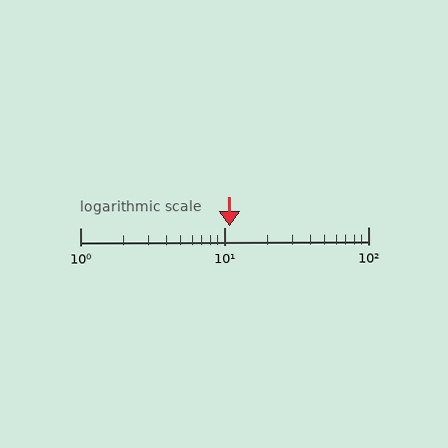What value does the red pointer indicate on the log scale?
The pointer indicates approximately 11.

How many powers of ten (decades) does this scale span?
The scale spans 2 decades, from 1 to 100.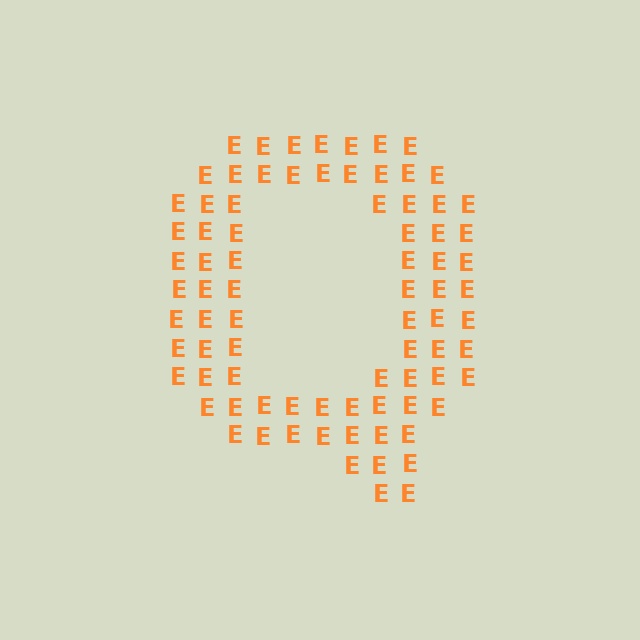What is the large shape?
The large shape is the letter Q.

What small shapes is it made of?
It is made of small letter E's.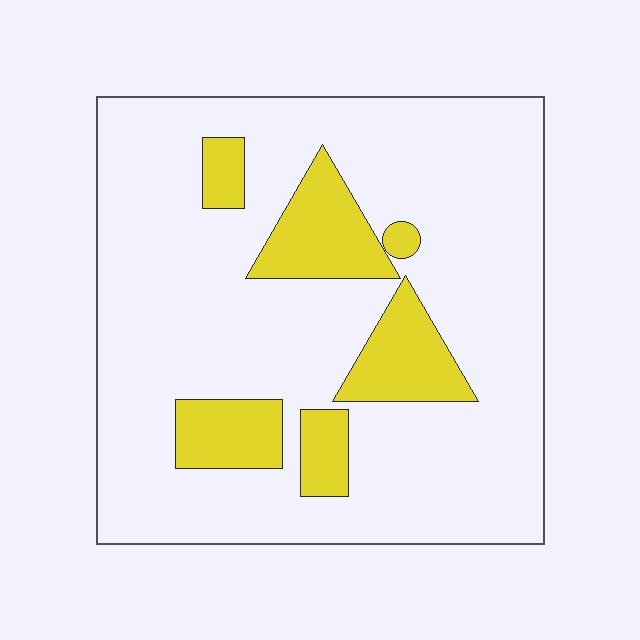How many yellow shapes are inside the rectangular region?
6.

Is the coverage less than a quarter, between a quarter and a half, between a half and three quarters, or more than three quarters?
Less than a quarter.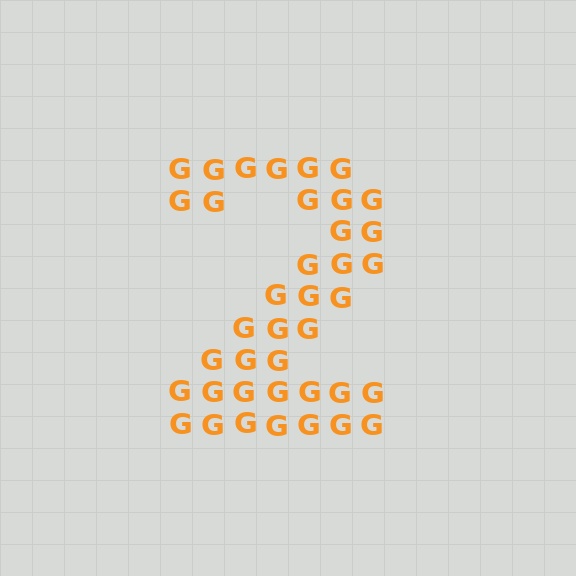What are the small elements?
The small elements are letter G's.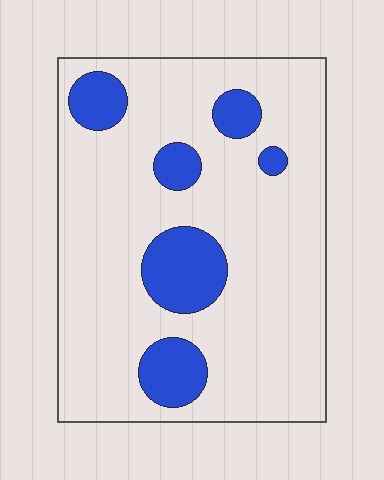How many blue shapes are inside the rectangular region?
6.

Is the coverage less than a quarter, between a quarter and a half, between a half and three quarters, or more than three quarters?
Less than a quarter.